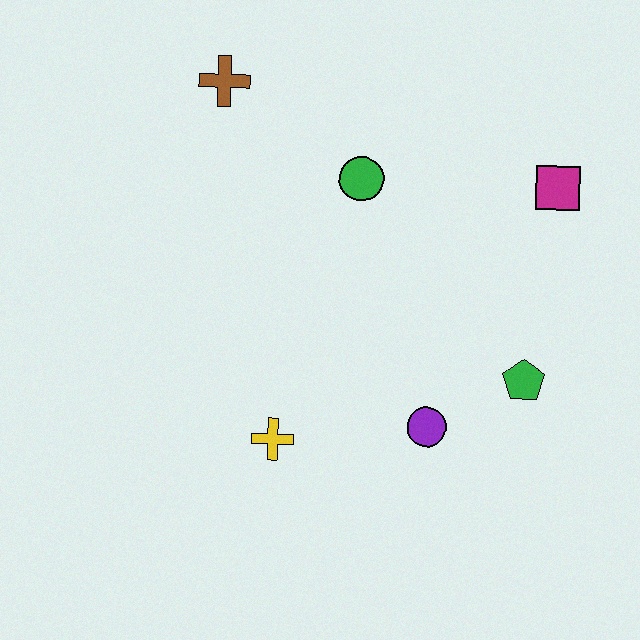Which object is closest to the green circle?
The brown cross is closest to the green circle.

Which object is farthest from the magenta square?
The yellow cross is farthest from the magenta square.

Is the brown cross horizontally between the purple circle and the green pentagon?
No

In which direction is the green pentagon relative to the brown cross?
The green pentagon is to the right of the brown cross.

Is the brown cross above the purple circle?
Yes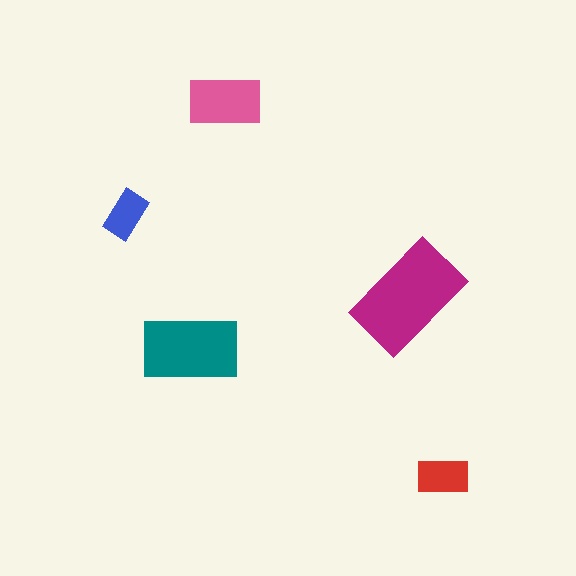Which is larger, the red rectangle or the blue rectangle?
The red one.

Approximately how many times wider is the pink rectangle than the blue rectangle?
About 1.5 times wider.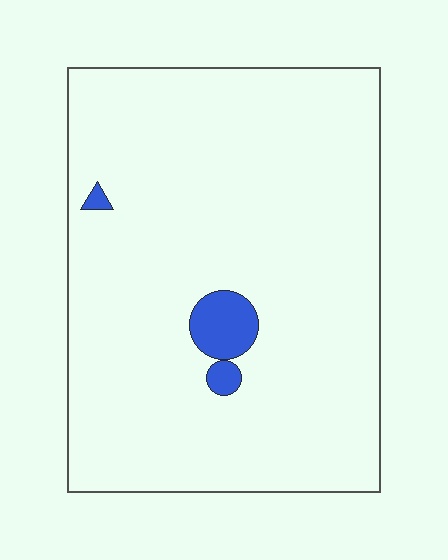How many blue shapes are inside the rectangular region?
3.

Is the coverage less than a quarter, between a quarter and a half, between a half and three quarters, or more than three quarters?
Less than a quarter.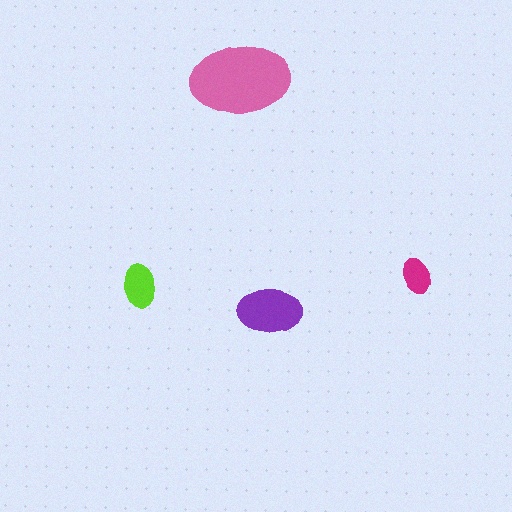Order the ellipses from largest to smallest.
the pink one, the purple one, the lime one, the magenta one.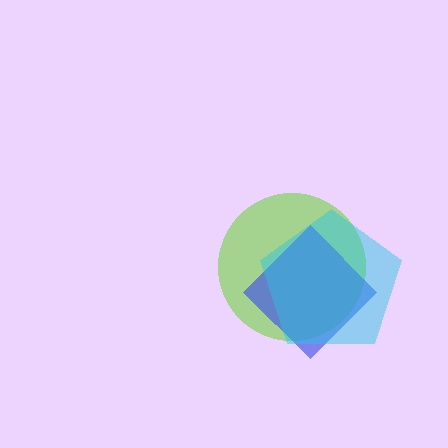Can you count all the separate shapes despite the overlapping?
Yes, there are 3 separate shapes.